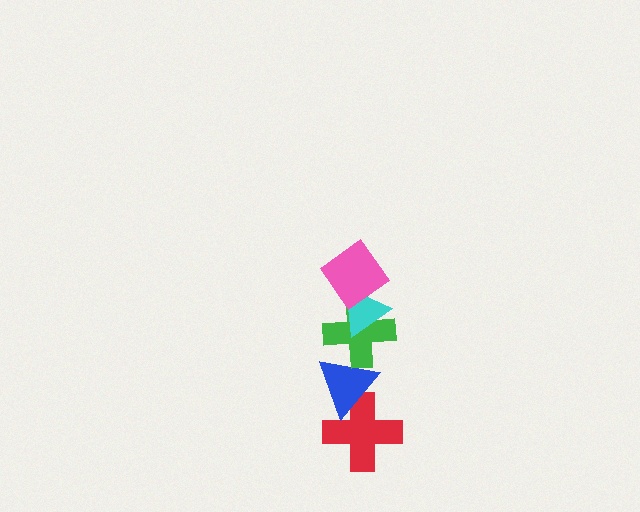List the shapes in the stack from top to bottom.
From top to bottom: the pink diamond, the cyan triangle, the green cross, the blue triangle, the red cross.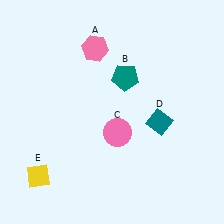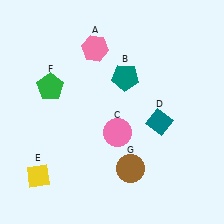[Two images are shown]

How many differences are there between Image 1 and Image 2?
There are 2 differences between the two images.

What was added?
A green pentagon (F), a brown circle (G) were added in Image 2.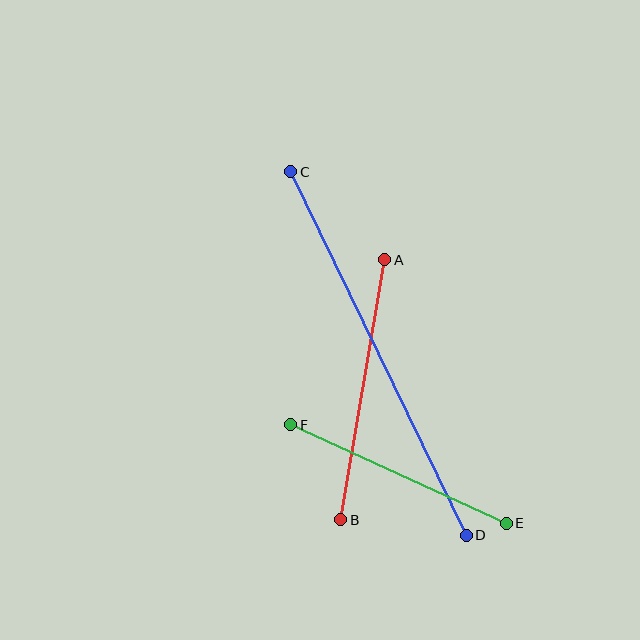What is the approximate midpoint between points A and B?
The midpoint is at approximately (363, 390) pixels.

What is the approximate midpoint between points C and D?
The midpoint is at approximately (379, 353) pixels.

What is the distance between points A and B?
The distance is approximately 264 pixels.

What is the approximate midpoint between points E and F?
The midpoint is at approximately (398, 474) pixels.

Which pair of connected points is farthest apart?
Points C and D are farthest apart.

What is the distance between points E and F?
The distance is approximately 237 pixels.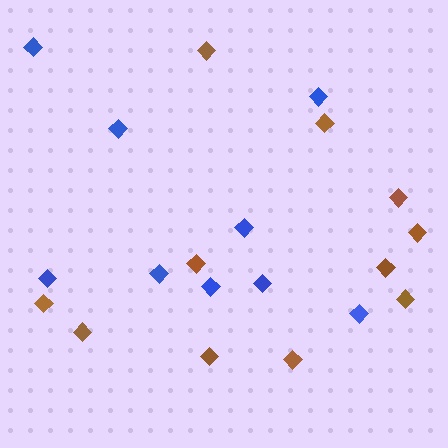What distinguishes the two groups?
There are 2 groups: one group of blue diamonds (9) and one group of brown diamonds (11).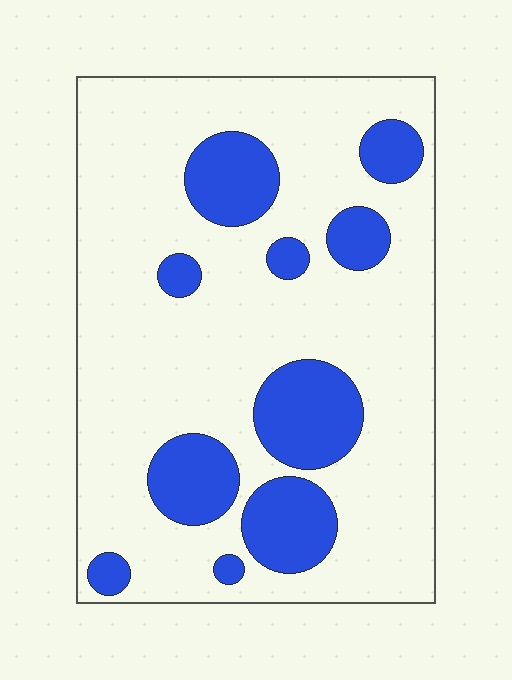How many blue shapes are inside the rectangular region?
10.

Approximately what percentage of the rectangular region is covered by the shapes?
Approximately 25%.